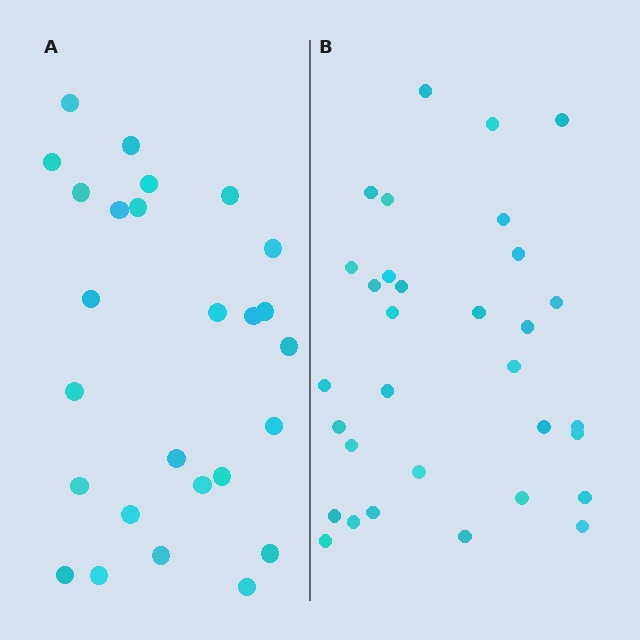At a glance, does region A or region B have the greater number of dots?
Region B (the right region) has more dots.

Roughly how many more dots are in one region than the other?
Region B has about 6 more dots than region A.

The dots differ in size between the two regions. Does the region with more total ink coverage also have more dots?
No. Region A has more total ink coverage because its dots are larger, but region B actually contains more individual dots. Total area can be misleading — the number of items is what matters here.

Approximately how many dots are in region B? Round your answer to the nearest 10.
About 30 dots. (The exact count is 32, which rounds to 30.)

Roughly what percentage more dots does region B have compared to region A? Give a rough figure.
About 25% more.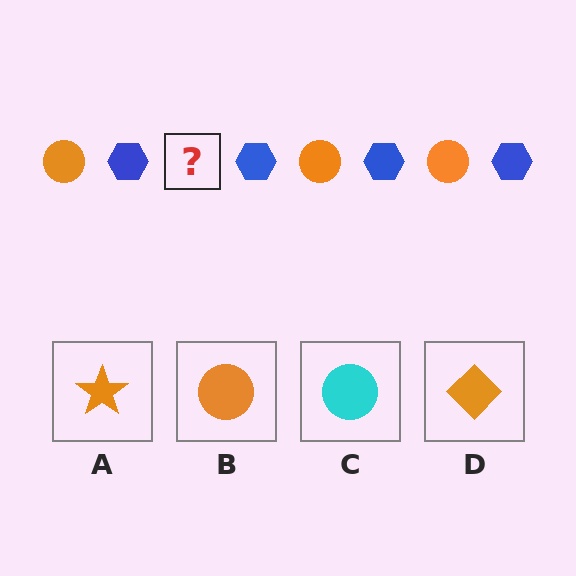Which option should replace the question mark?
Option B.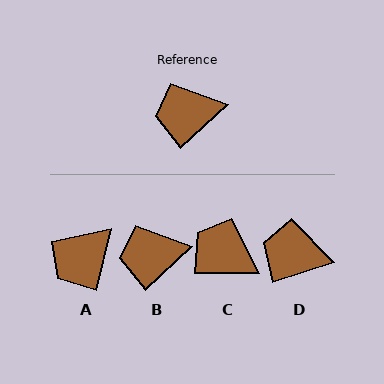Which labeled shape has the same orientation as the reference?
B.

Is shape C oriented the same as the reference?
No, it is off by about 42 degrees.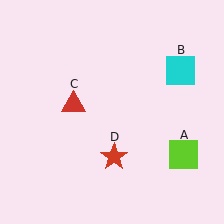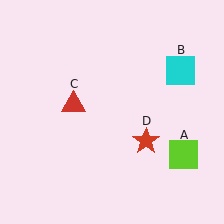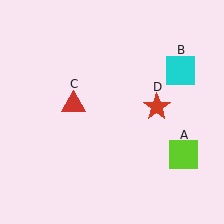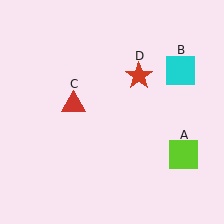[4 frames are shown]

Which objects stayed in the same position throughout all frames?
Lime square (object A) and cyan square (object B) and red triangle (object C) remained stationary.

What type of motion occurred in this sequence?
The red star (object D) rotated counterclockwise around the center of the scene.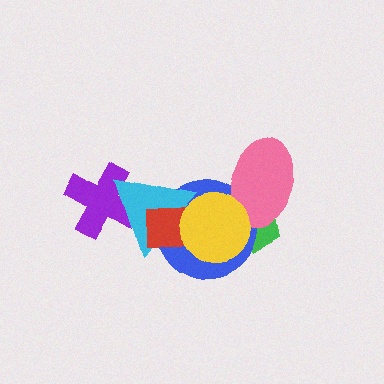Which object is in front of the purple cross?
The cyan triangle is in front of the purple cross.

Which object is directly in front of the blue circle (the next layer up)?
The cyan triangle is directly in front of the blue circle.